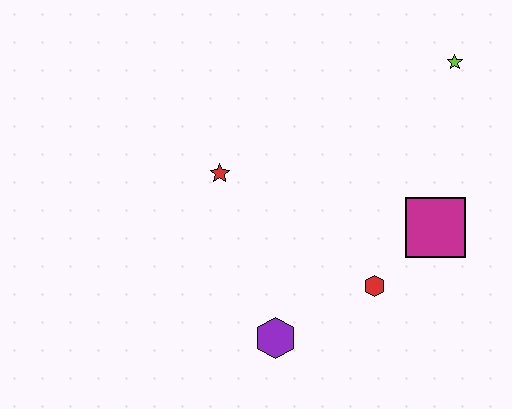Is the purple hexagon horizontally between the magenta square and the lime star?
No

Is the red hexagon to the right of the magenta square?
No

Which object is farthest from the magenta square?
The red star is farthest from the magenta square.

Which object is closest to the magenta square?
The red hexagon is closest to the magenta square.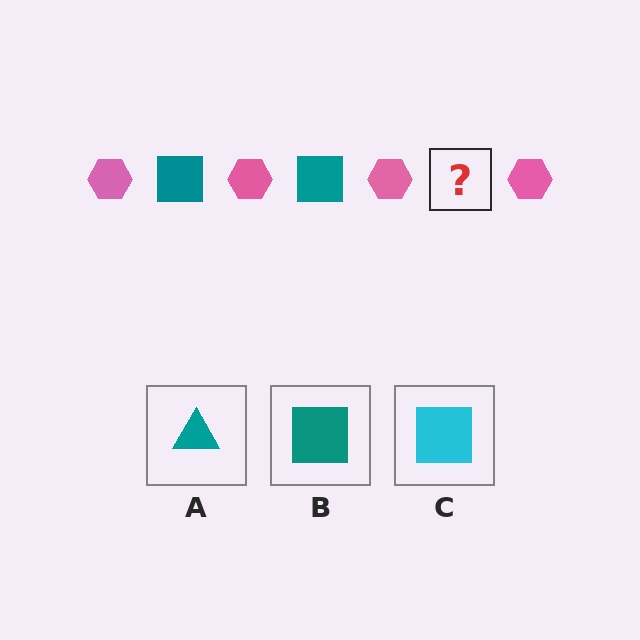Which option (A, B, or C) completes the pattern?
B.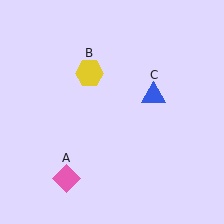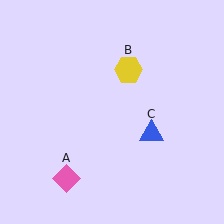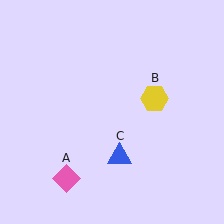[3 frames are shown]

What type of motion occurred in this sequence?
The yellow hexagon (object B), blue triangle (object C) rotated clockwise around the center of the scene.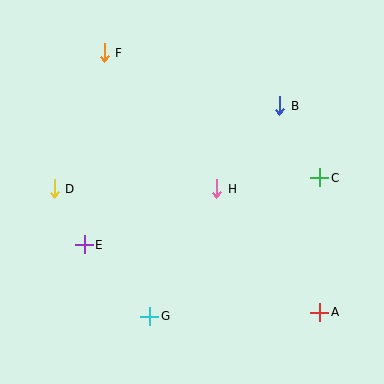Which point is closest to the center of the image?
Point H at (217, 189) is closest to the center.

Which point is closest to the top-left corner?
Point F is closest to the top-left corner.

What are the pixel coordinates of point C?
Point C is at (320, 178).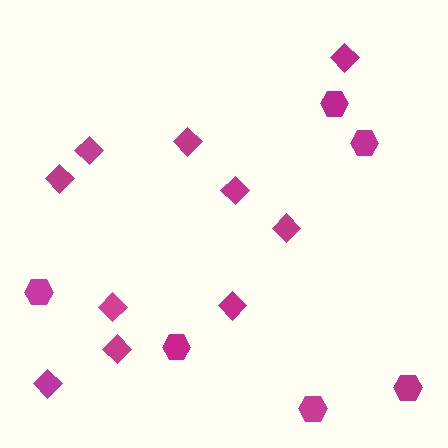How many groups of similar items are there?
There are 2 groups: one group of diamonds (10) and one group of hexagons (6).